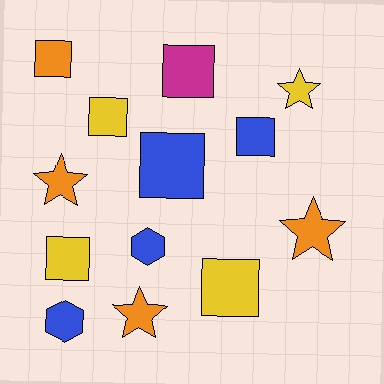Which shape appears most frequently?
Square, with 7 objects.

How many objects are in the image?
There are 13 objects.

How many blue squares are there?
There are 2 blue squares.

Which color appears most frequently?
Yellow, with 4 objects.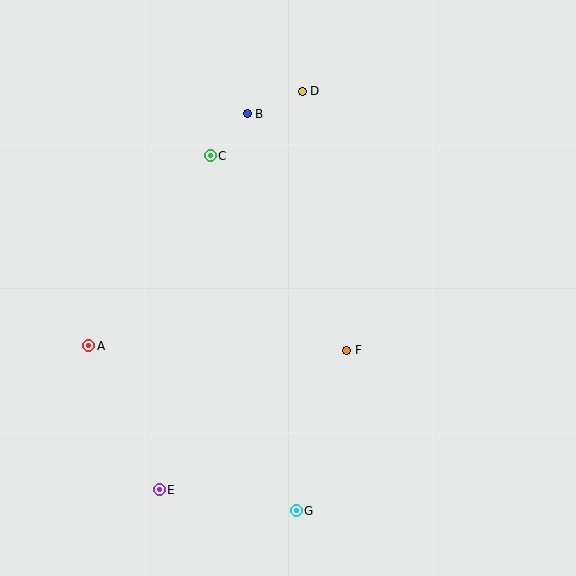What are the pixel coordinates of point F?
Point F is at (347, 350).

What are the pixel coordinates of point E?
Point E is at (159, 490).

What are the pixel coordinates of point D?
Point D is at (302, 91).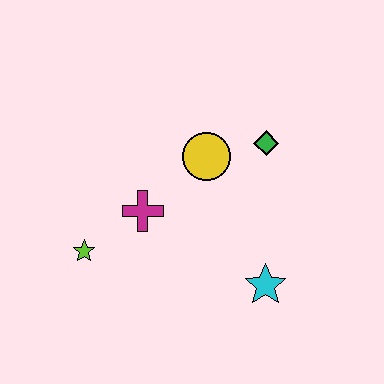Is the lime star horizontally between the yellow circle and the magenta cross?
No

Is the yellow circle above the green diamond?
No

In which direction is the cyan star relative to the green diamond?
The cyan star is below the green diamond.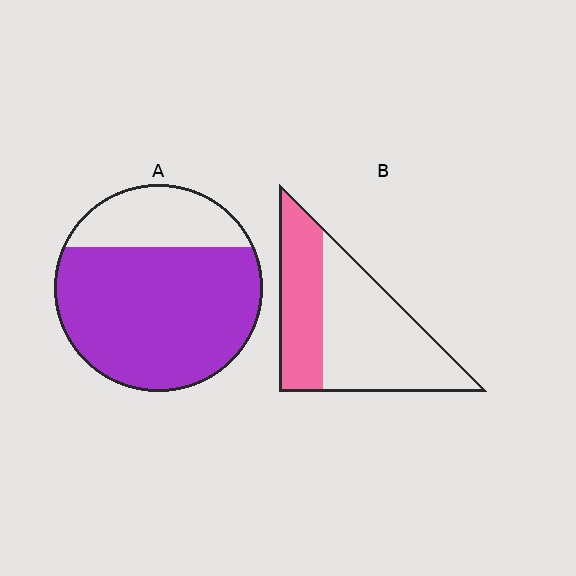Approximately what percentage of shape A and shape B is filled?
A is approximately 75% and B is approximately 40%.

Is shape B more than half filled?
No.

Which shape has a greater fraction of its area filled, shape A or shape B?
Shape A.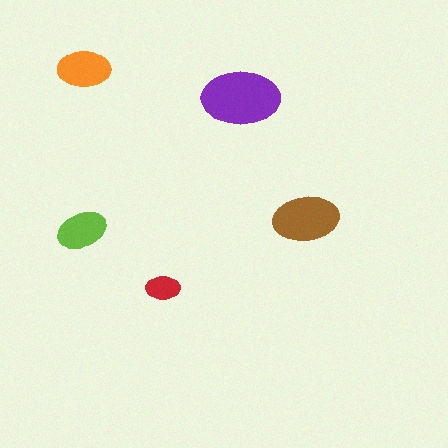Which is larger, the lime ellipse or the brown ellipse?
The brown one.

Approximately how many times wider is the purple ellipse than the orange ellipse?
About 1.5 times wider.